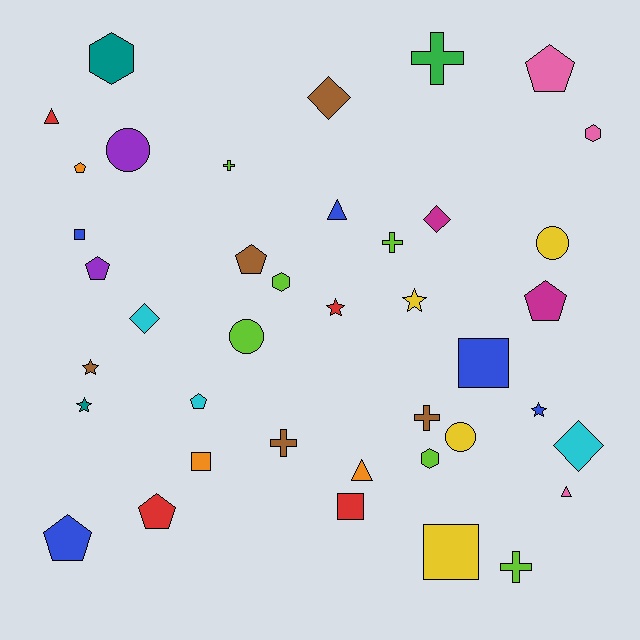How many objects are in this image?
There are 40 objects.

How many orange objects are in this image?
There are 3 orange objects.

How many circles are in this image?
There are 4 circles.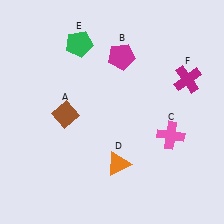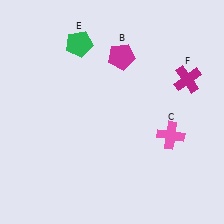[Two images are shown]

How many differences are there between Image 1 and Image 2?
There are 2 differences between the two images.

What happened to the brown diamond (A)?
The brown diamond (A) was removed in Image 2. It was in the bottom-left area of Image 1.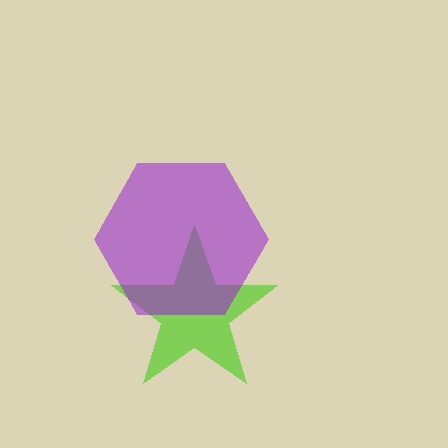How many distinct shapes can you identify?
There are 2 distinct shapes: a lime star, a purple hexagon.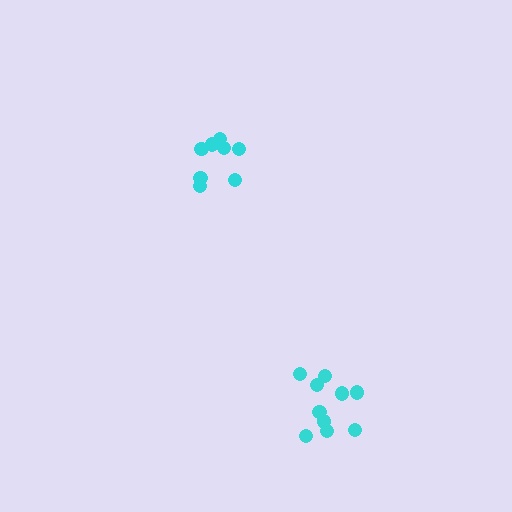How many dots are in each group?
Group 1: 10 dots, Group 2: 8 dots (18 total).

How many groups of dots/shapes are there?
There are 2 groups.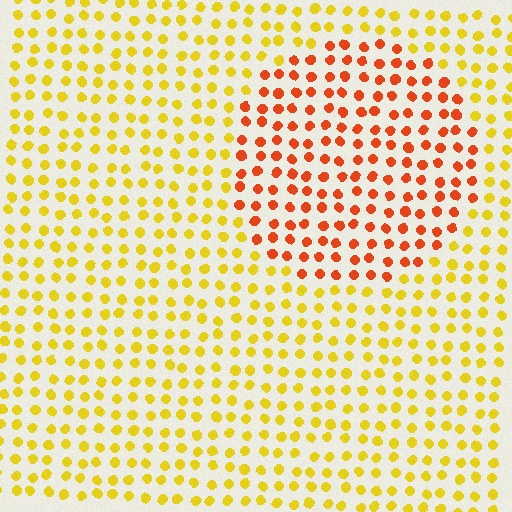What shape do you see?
I see a circle.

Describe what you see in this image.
The image is filled with small yellow elements in a uniform arrangement. A circle-shaped region is visible where the elements are tinted to a slightly different hue, forming a subtle color boundary.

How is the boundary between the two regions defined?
The boundary is defined purely by a slight shift in hue (about 42 degrees). Spacing, size, and orientation are identical on both sides.